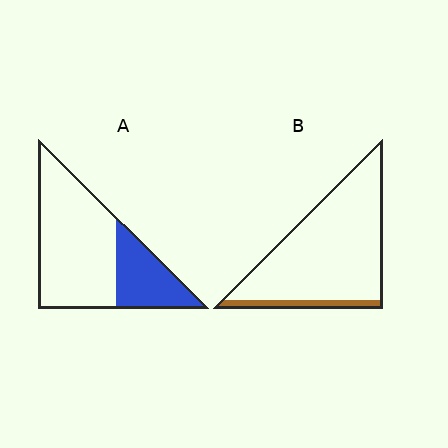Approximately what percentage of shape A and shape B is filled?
A is approximately 30% and B is approximately 10%.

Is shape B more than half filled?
No.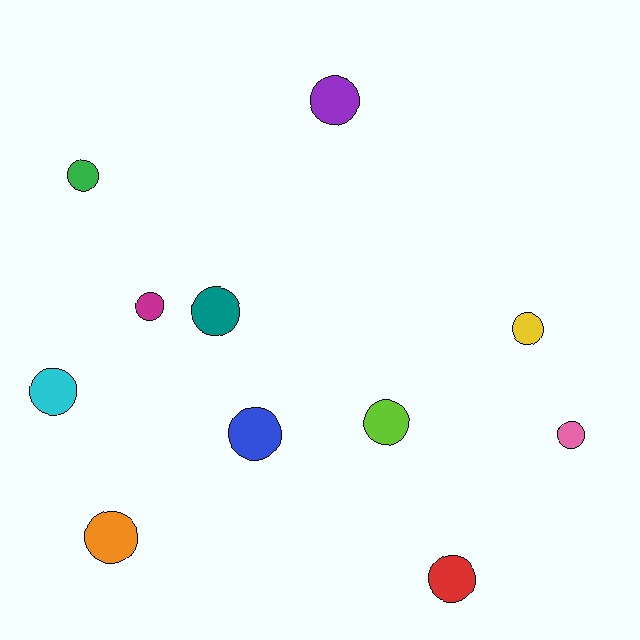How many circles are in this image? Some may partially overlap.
There are 11 circles.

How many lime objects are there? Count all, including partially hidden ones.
There is 1 lime object.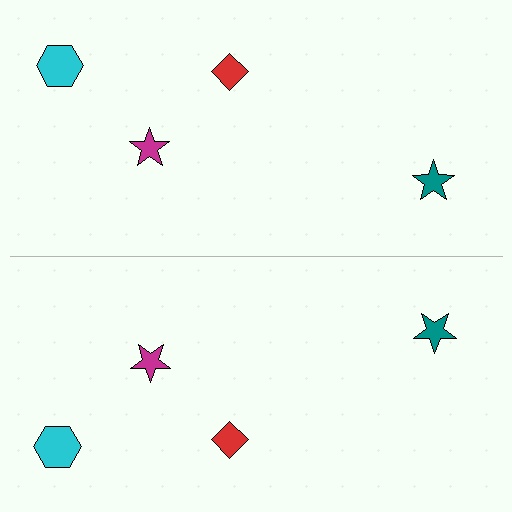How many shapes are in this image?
There are 8 shapes in this image.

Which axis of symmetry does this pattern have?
The pattern has a horizontal axis of symmetry running through the center of the image.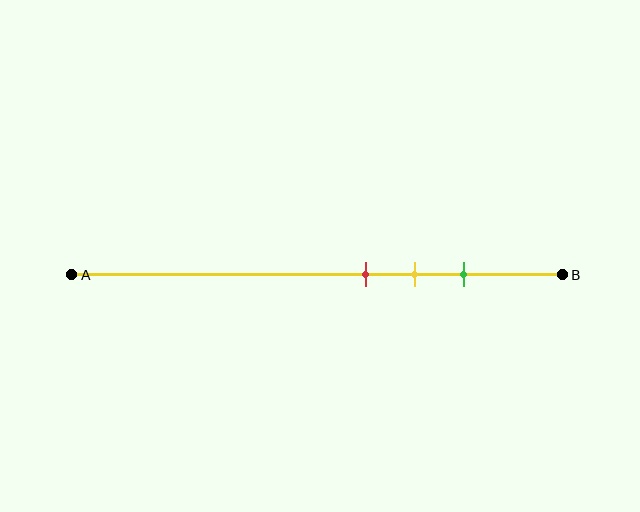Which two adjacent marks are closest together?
The red and yellow marks are the closest adjacent pair.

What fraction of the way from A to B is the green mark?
The green mark is approximately 80% (0.8) of the way from A to B.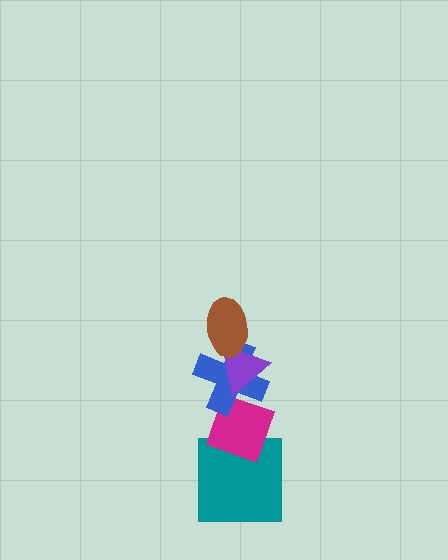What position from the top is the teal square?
The teal square is 5th from the top.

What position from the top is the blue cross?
The blue cross is 3rd from the top.